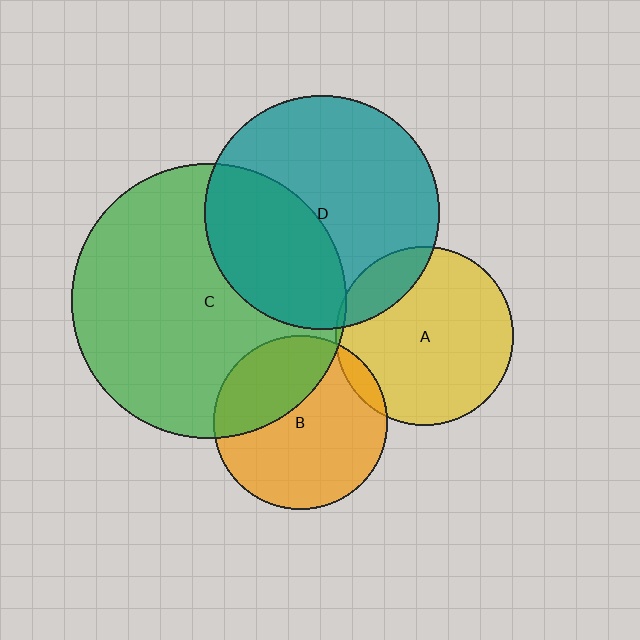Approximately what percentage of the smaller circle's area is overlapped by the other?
Approximately 5%.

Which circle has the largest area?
Circle C (green).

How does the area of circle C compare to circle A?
Approximately 2.4 times.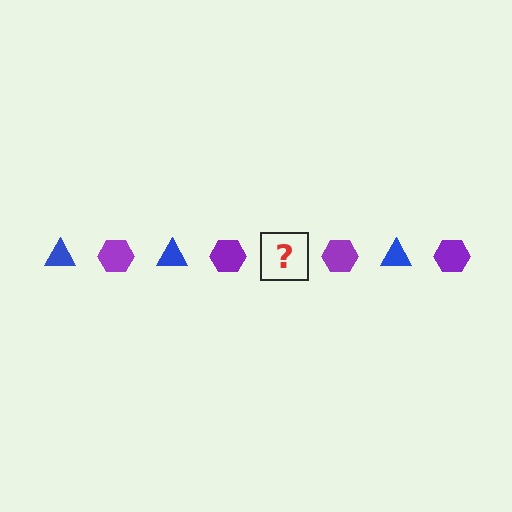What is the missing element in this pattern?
The missing element is a blue triangle.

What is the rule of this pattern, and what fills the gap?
The rule is that the pattern alternates between blue triangle and purple hexagon. The gap should be filled with a blue triangle.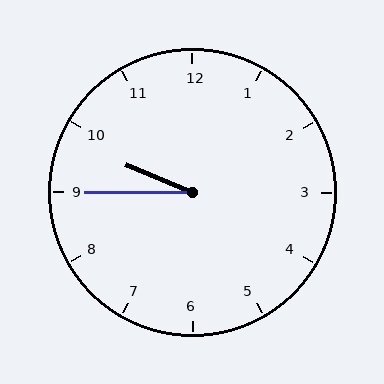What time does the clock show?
9:45.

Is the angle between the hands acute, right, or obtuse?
It is acute.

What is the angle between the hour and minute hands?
Approximately 22 degrees.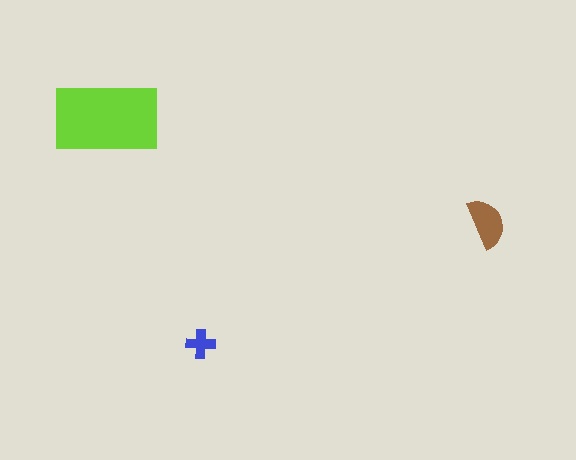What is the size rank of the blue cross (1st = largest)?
3rd.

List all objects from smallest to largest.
The blue cross, the brown semicircle, the lime rectangle.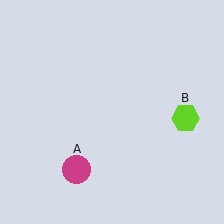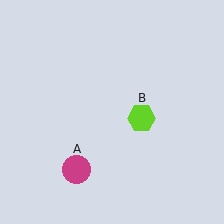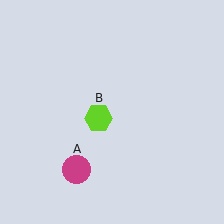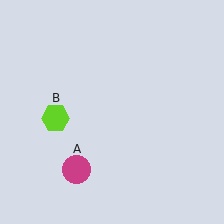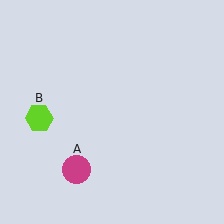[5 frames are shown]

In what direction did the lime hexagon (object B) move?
The lime hexagon (object B) moved left.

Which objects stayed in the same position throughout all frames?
Magenta circle (object A) remained stationary.